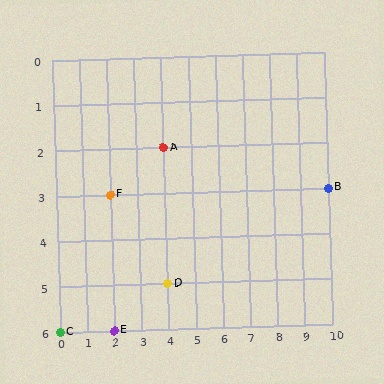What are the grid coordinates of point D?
Point D is at grid coordinates (4, 5).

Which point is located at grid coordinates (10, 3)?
Point B is at (10, 3).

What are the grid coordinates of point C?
Point C is at grid coordinates (0, 6).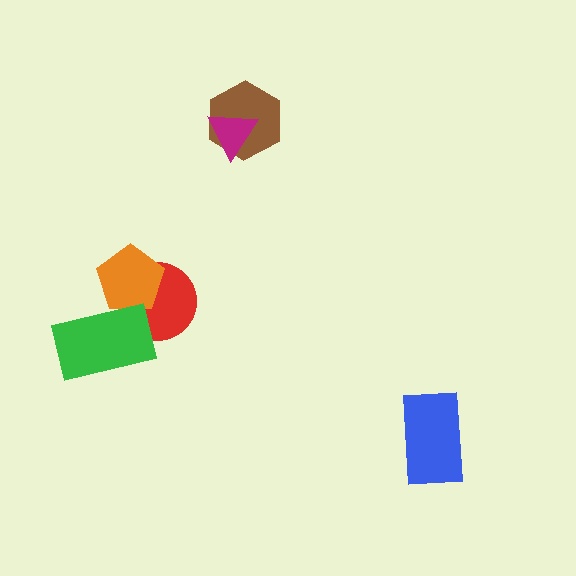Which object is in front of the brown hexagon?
The magenta triangle is in front of the brown hexagon.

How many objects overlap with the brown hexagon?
1 object overlaps with the brown hexagon.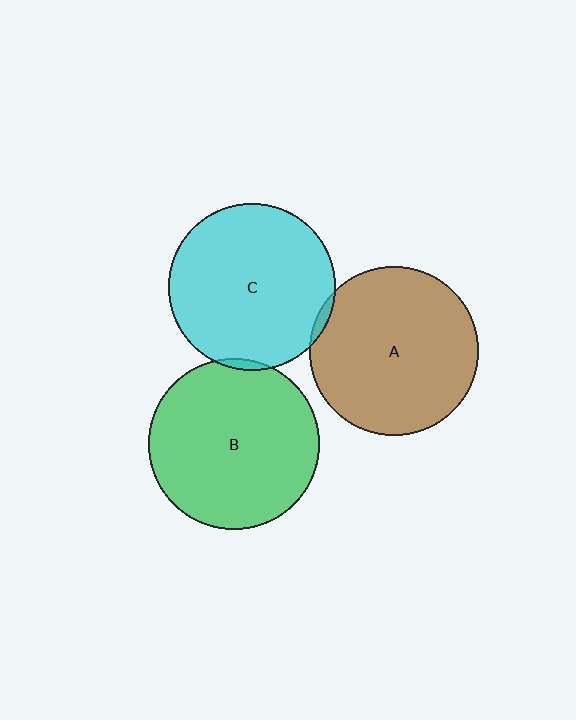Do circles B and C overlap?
Yes.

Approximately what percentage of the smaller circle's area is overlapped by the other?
Approximately 5%.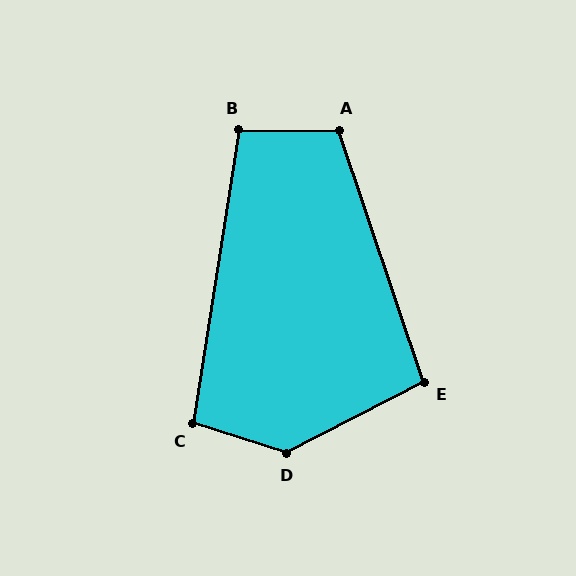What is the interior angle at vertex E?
Approximately 99 degrees (obtuse).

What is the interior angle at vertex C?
Approximately 99 degrees (obtuse).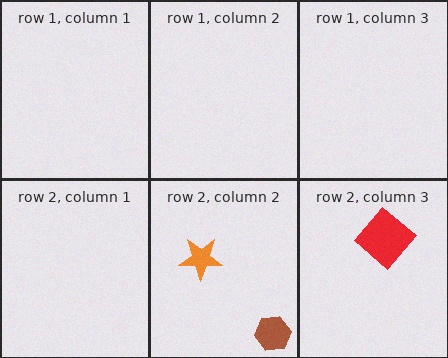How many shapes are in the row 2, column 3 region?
1.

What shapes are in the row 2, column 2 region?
The orange star, the brown hexagon.